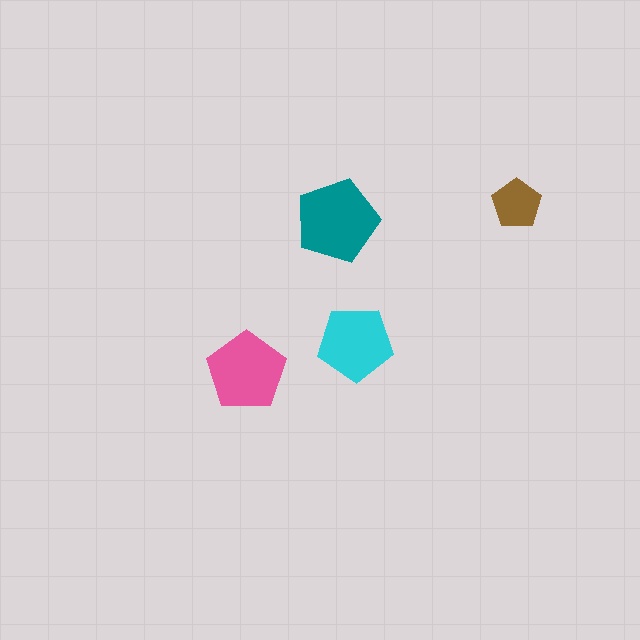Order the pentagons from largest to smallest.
the teal one, the pink one, the cyan one, the brown one.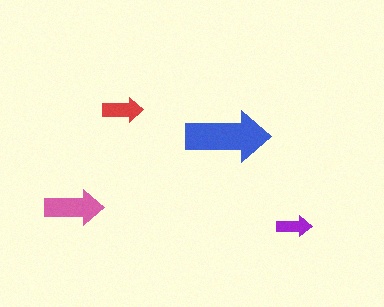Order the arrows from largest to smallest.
the blue one, the pink one, the red one, the purple one.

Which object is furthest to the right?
The purple arrow is rightmost.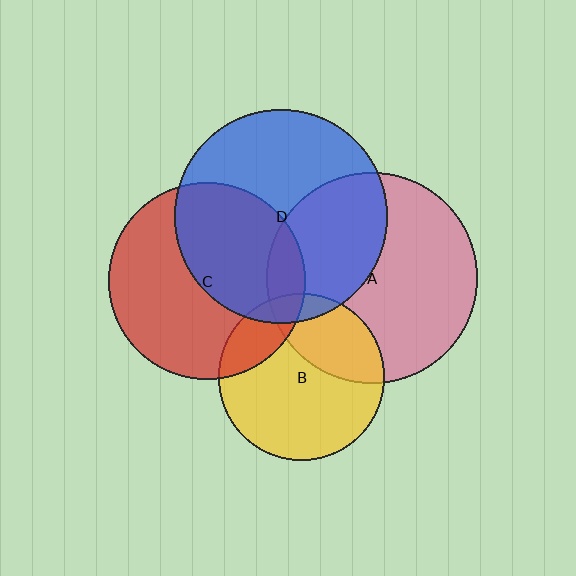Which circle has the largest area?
Circle D (blue).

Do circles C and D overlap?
Yes.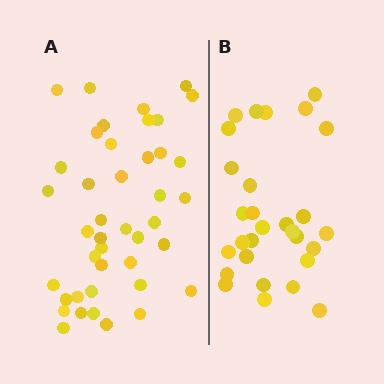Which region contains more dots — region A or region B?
Region A (the left region) has more dots.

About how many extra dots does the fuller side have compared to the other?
Region A has approximately 15 more dots than region B.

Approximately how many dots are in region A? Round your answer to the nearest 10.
About 40 dots. (The exact count is 42, which rounds to 40.)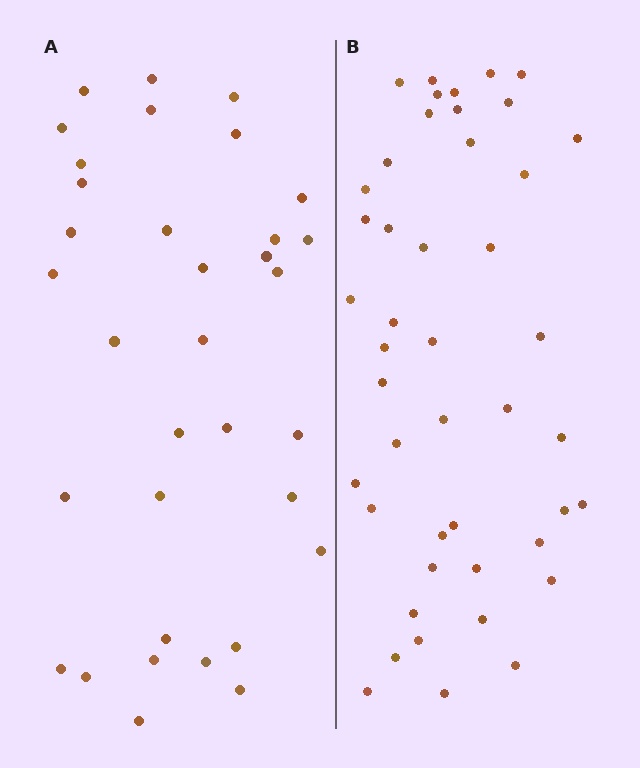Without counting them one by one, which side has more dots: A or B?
Region B (the right region) has more dots.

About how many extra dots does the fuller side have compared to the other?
Region B has roughly 12 or so more dots than region A.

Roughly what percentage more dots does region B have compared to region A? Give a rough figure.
About 30% more.